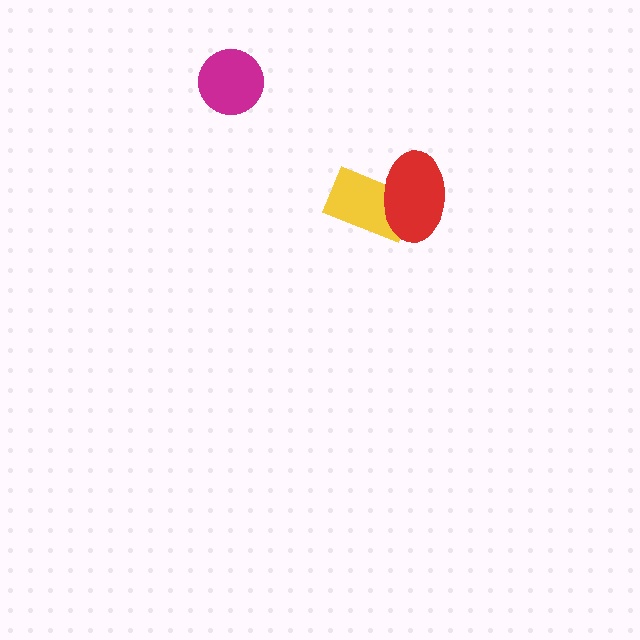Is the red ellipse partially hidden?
No, no other shape covers it.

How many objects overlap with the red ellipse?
1 object overlaps with the red ellipse.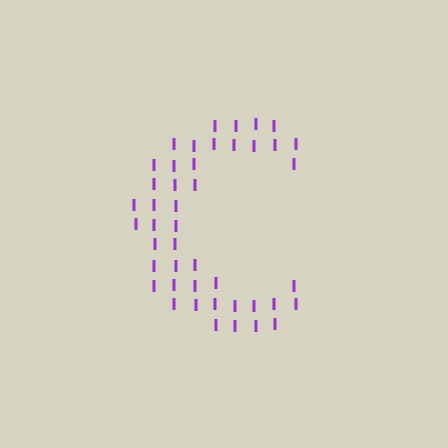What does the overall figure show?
The overall figure shows the letter C.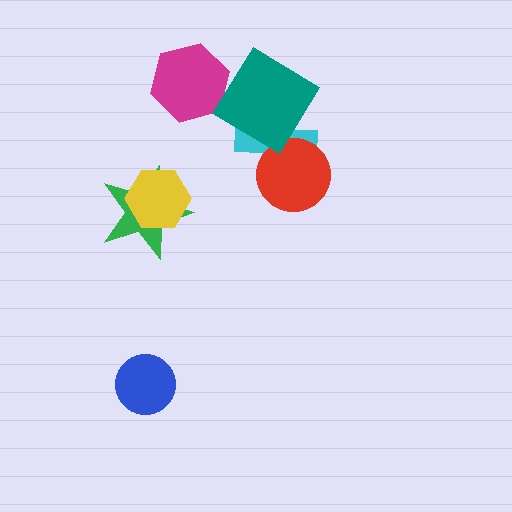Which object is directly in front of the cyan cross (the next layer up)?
The red circle is directly in front of the cyan cross.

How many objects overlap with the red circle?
1 object overlaps with the red circle.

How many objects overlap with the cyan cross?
2 objects overlap with the cyan cross.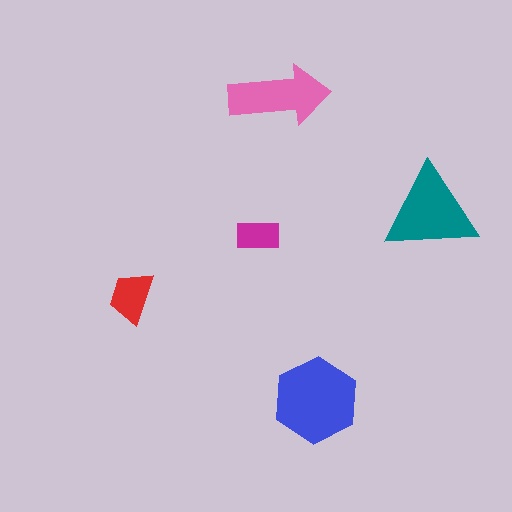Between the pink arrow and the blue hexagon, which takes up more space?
The blue hexagon.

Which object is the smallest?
The magenta rectangle.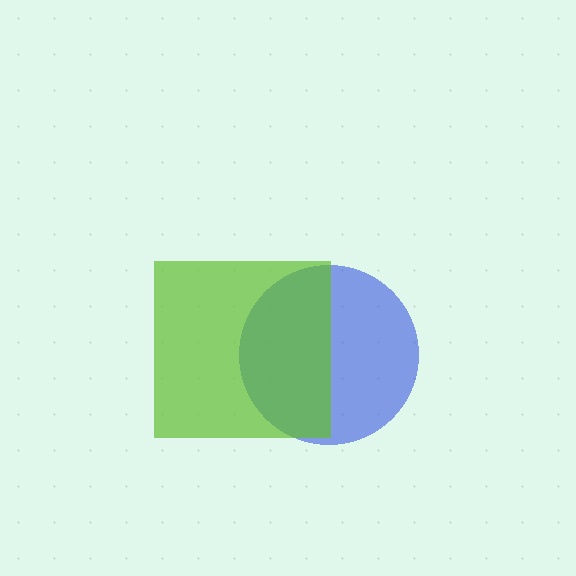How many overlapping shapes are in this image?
There are 2 overlapping shapes in the image.